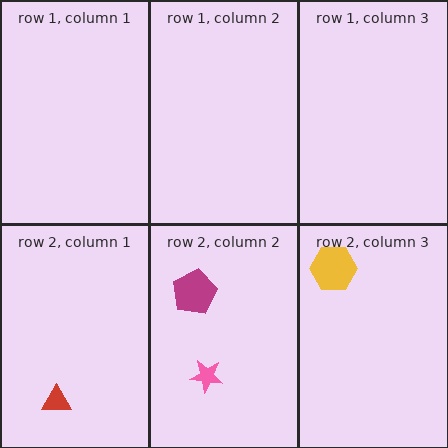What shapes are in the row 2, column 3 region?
The yellow hexagon.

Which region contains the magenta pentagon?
The row 2, column 2 region.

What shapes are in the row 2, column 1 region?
The red triangle.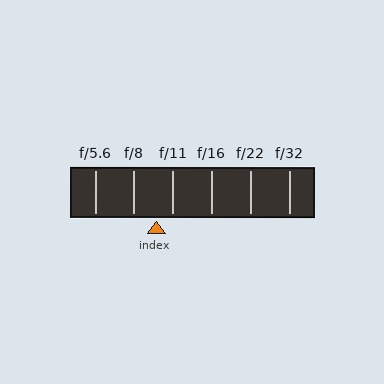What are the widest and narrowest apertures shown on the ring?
The widest aperture shown is f/5.6 and the narrowest is f/32.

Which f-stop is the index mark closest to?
The index mark is closest to f/11.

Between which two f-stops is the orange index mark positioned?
The index mark is between f/8 and f/11.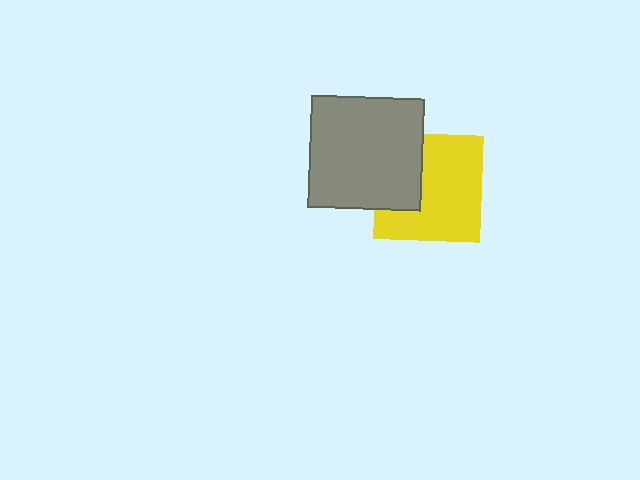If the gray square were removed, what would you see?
You would see the complete yellow square.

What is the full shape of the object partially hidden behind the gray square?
The partially hidden object is a yellow square.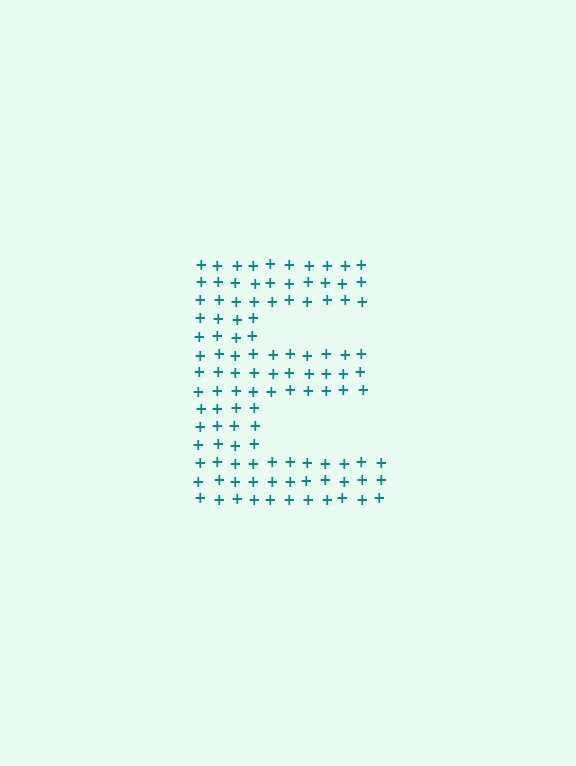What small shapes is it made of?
It is made of small plus signs.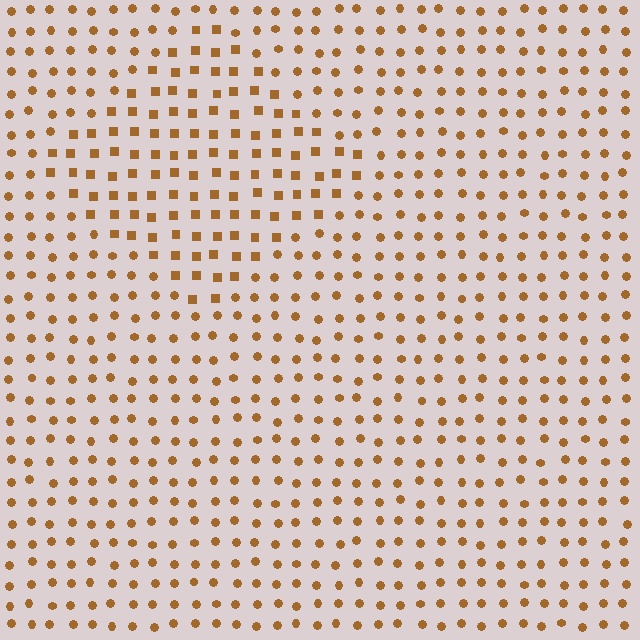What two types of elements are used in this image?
The image uses squares inside the diamond region and circles outside it.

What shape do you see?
I see a diamond.